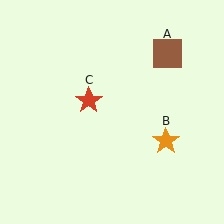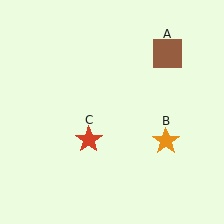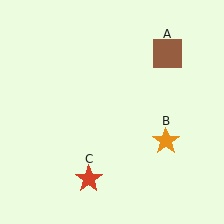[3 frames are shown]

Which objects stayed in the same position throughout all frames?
Brown square (object A) and orange star (object B) remained stationary.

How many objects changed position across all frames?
1 object changed position: red star (object C).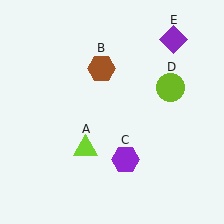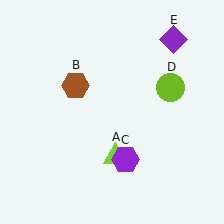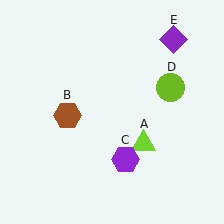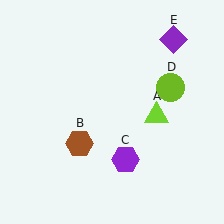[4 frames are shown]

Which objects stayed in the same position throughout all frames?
Purple hexagon (object C) and lime circle (object D) and purple diamond (object E) remained stationary.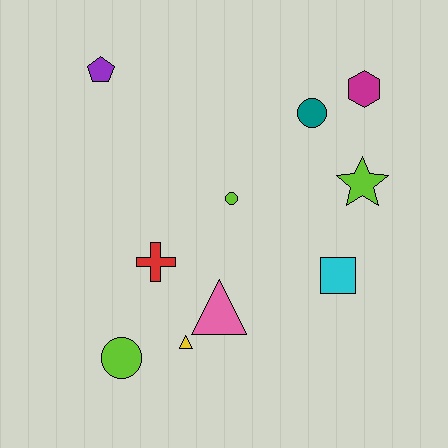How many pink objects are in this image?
There is 1 pink object.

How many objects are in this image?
There are 10 objects.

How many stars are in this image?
There is 1 star.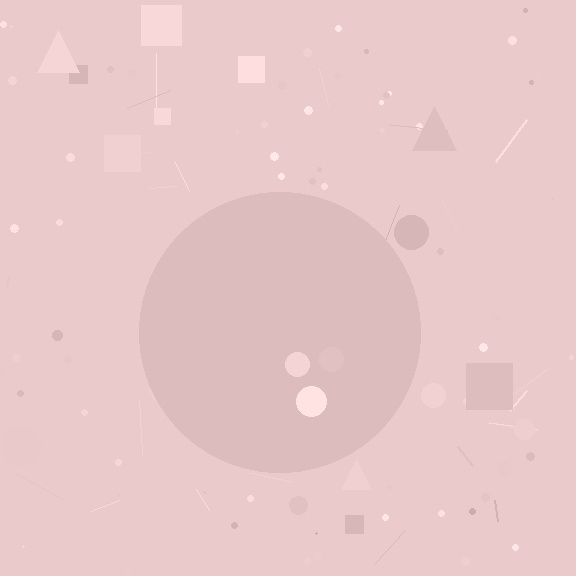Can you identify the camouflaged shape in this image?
The camouflaged shape is a circle.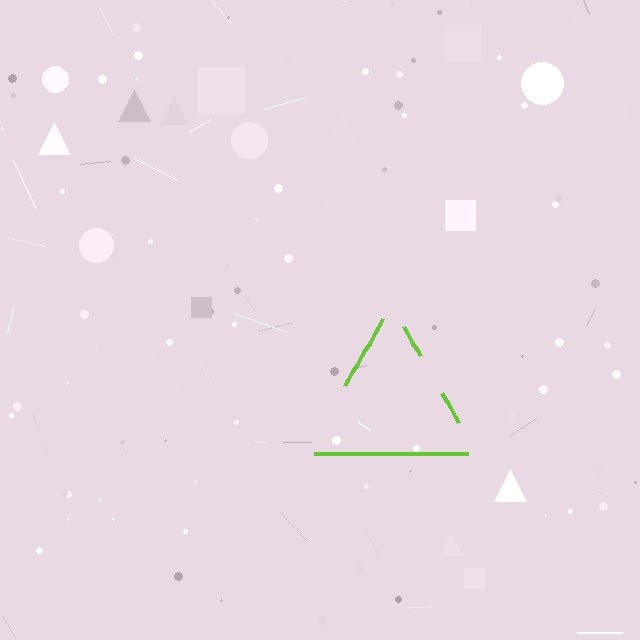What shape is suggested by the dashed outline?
The dashed outline suggests a triangle.